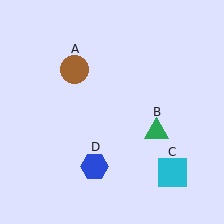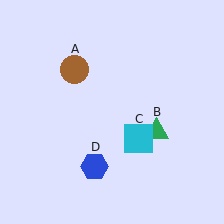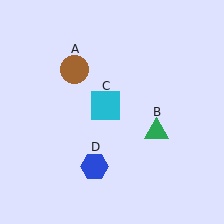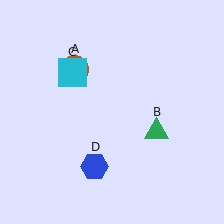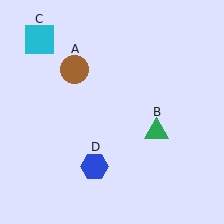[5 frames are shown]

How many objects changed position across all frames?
1 object changed position: cyan square (object C).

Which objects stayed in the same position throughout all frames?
Brown circle (object A) and green triangle (object B) and blue hexagon (object D) remained stationary.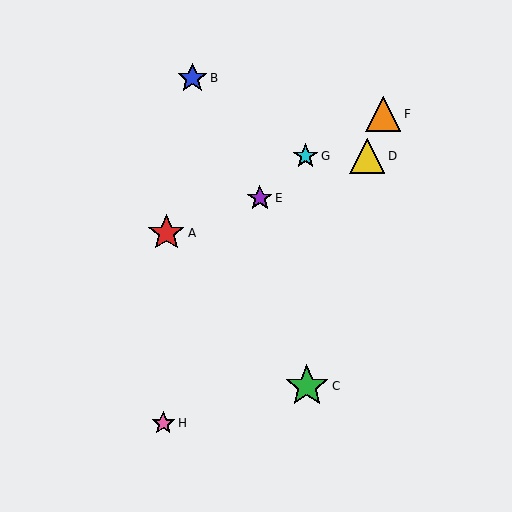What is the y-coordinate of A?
Object A is at y≈233.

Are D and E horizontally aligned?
No, D is at y≈156 and E is at y≈198.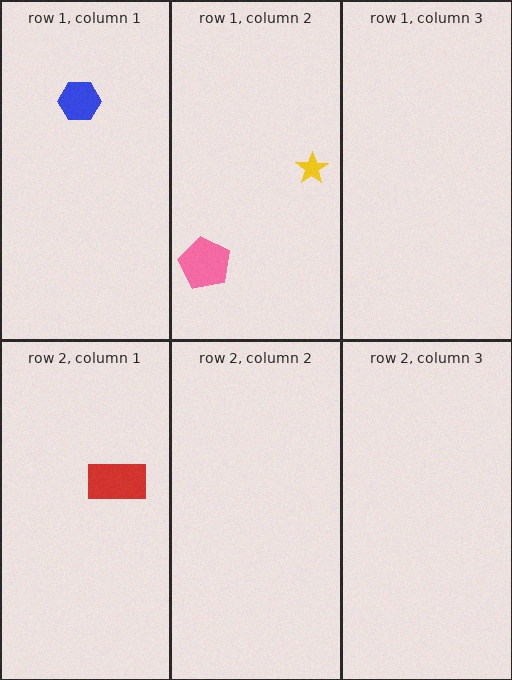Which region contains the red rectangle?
The row 2, column 1 region.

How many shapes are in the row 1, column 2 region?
2.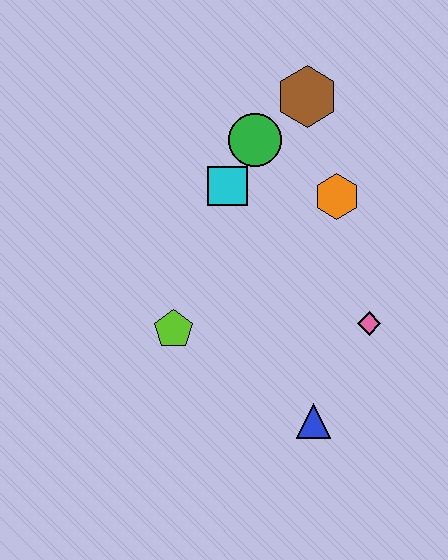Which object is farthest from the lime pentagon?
The brown hexagon is farthest from the lime pentagon.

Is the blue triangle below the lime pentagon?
Yes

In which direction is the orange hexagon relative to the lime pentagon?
The orange hexagon is to the right of the lime pentagon.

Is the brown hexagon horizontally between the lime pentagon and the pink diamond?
Yes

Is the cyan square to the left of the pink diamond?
Yes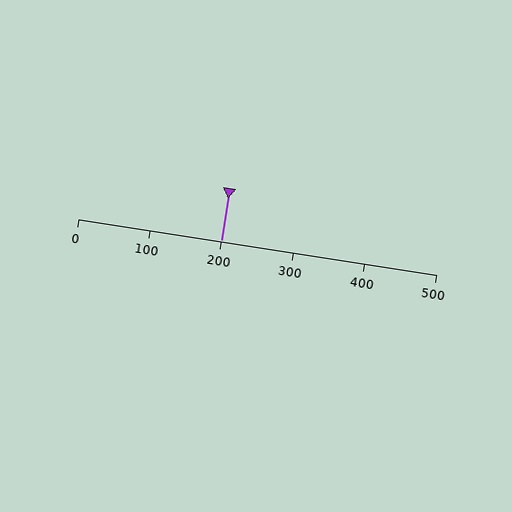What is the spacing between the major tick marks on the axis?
The major ticks are spaced 100 apart.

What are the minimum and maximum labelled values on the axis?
The axis runs from 0 to 500.